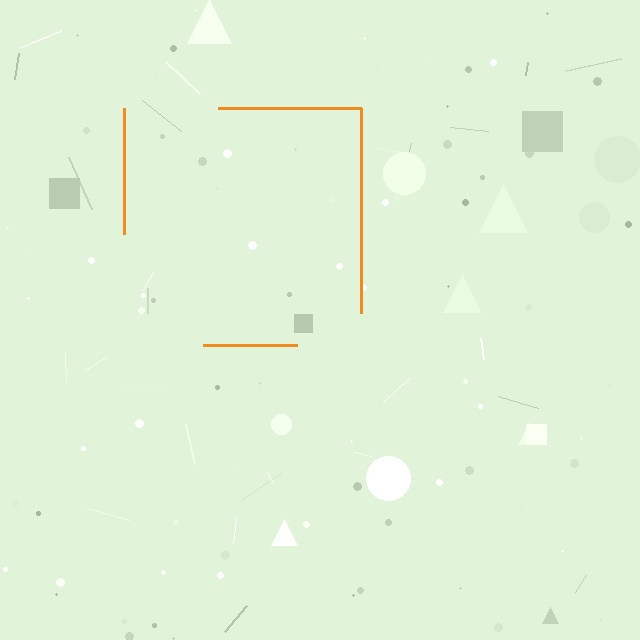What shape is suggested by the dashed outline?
The dashed outline suggests a square.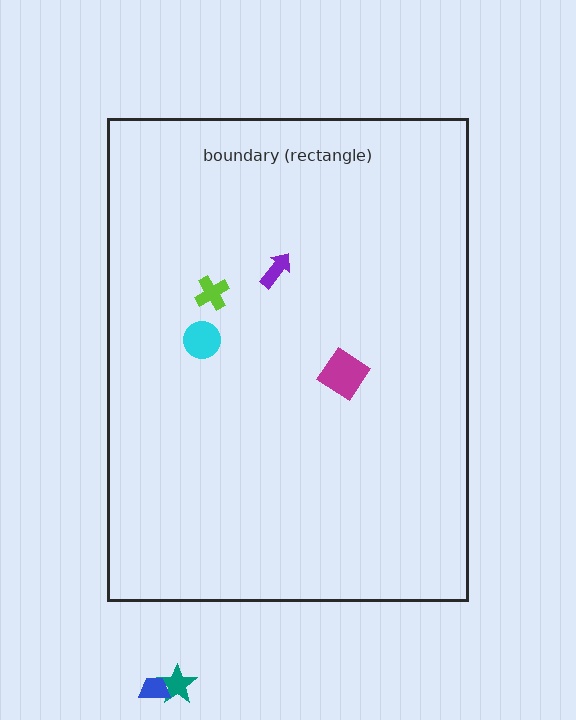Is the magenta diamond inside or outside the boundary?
Inside.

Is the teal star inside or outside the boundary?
Outside.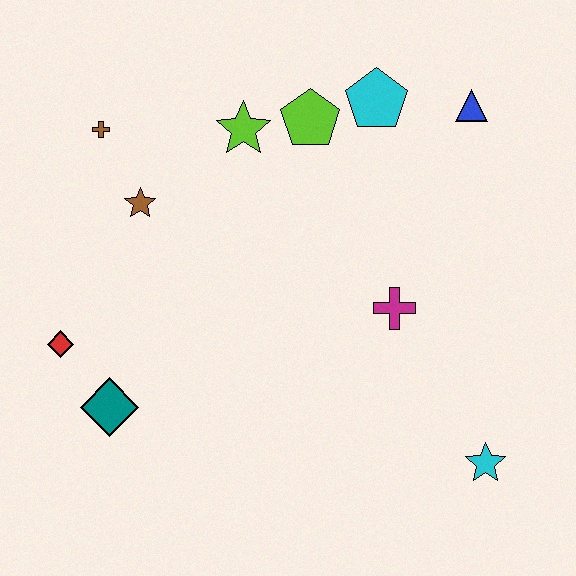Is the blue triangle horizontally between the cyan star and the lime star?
Yes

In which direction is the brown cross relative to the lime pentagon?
The brown cross is to the left of the lime pentagon.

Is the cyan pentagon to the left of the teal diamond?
No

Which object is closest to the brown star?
The brown cross is closest to the brown star.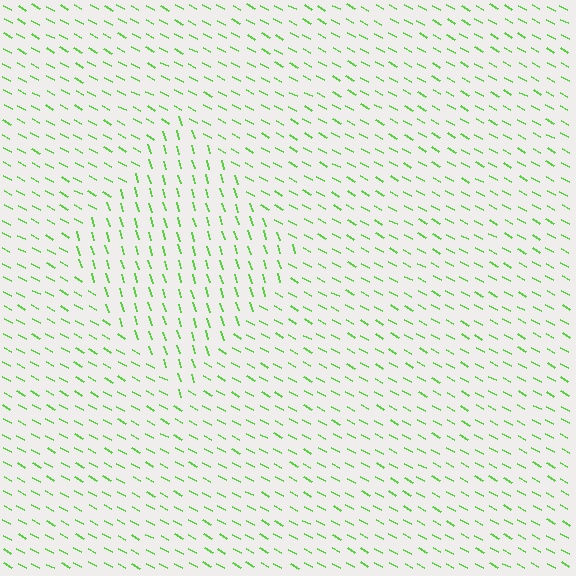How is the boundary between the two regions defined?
The boundary is defined purely by a change in line orientation (approximately 45 degrees difference). All lines are the same color and thickness.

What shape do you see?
I see a diamond.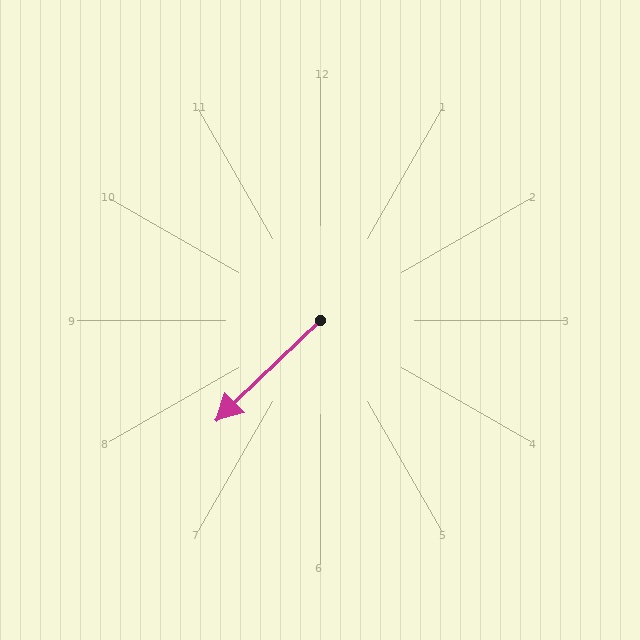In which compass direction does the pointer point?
Southwest.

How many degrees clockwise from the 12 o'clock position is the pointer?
Approximately 226 degrees.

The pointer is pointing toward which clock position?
Roughly 8 o'clock.